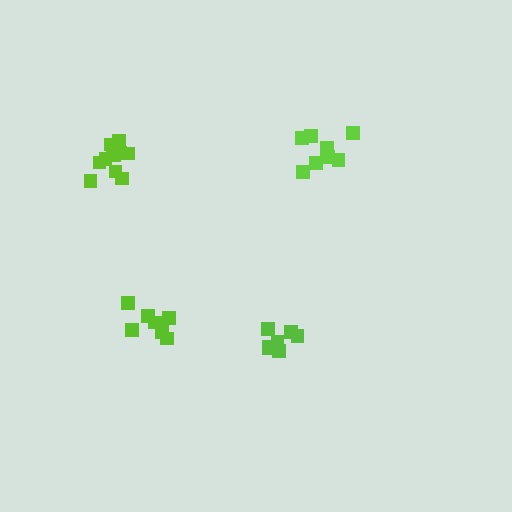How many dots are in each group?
Group 1: 7 dots, Group 2: 7 dots, Group 3: 9 dots, Group 4: 12 dots (35 total).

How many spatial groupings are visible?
There are 4 spatial groupings.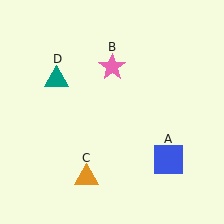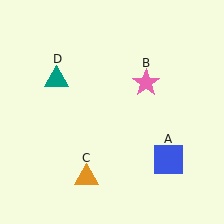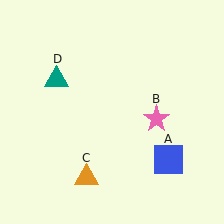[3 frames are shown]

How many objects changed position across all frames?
1 object changed position: pink star (object B).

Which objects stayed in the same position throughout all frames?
Blue square (object A) and orange triangle (object C) and teal triangle (object D) remained stationary.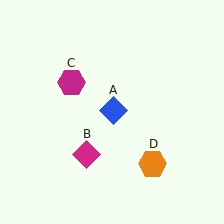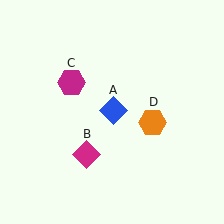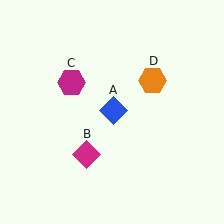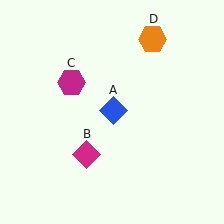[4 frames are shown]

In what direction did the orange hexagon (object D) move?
The orange hexagon (object D) moved up.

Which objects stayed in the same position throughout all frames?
Blue diamond (object A) and magenta diamond (object B) and magenta hexagon (object C) remained stationary.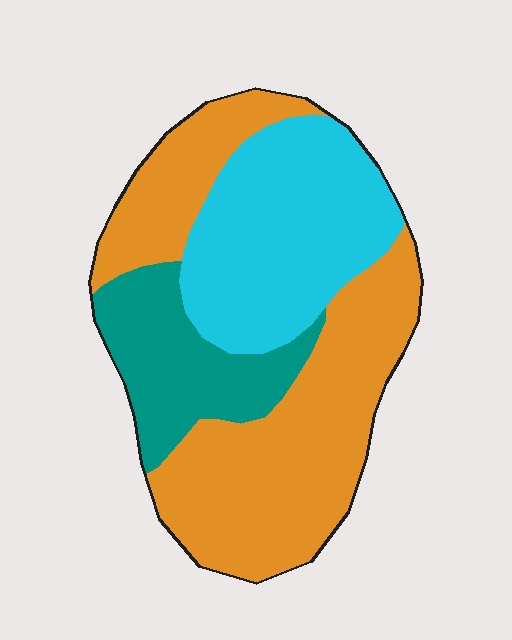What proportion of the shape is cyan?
Cyan covers 31% of the shape.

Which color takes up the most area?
Orange, at roughly 50%.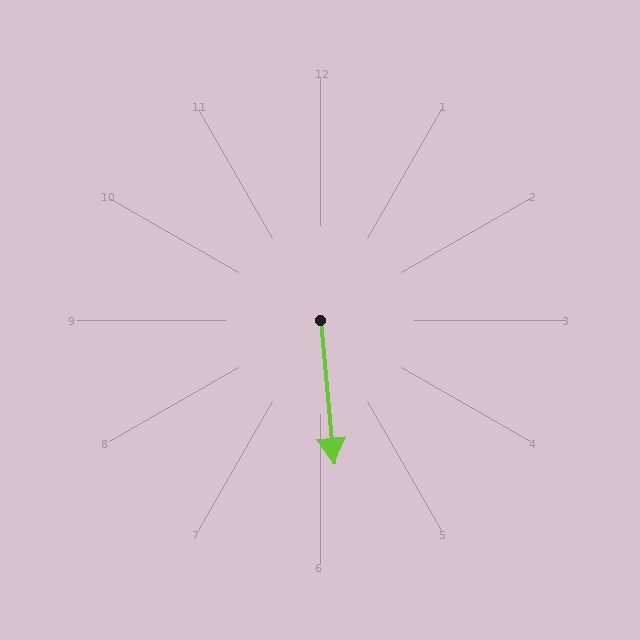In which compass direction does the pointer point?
South.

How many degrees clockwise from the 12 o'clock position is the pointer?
Approximately 175 degrees.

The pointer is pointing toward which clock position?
Roughly 6 o'clock.